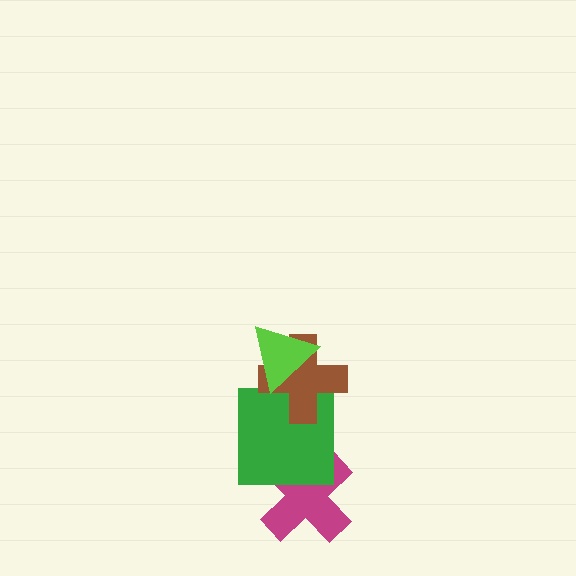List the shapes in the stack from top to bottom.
From top to bottom: the lime triangle, the brown cross, the green square, the magenta cross.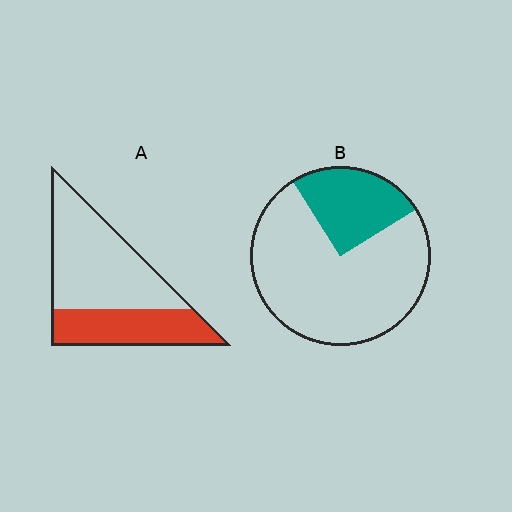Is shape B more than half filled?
No.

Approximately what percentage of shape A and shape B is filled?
A is approximately 35% and B is approximately 25%.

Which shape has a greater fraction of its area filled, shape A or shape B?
Shape A.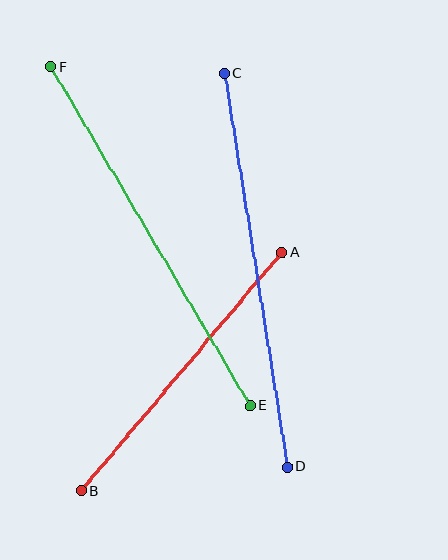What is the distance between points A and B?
The distance is approximately 312 pixels.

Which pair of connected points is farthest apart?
Points C and D are farthest apart.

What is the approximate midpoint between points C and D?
The midpoint is at approximately (256, 270) pixels.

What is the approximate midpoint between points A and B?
The midpoint is at approximately (182, 372) pixels.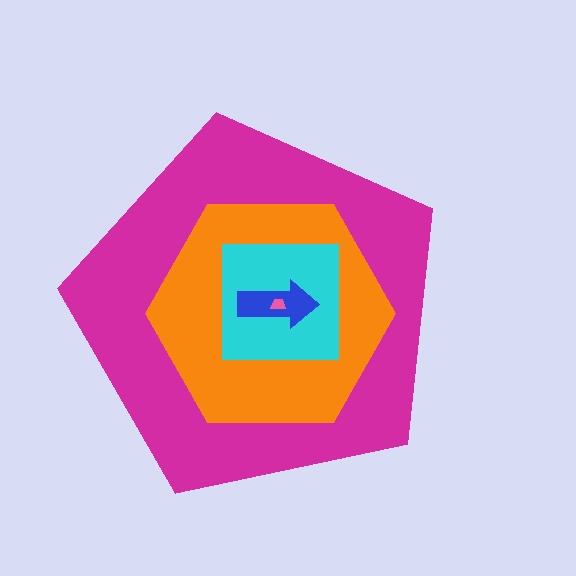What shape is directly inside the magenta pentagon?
The orange hexagon.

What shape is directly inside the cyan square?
The blue arrow.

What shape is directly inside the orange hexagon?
The cyan square.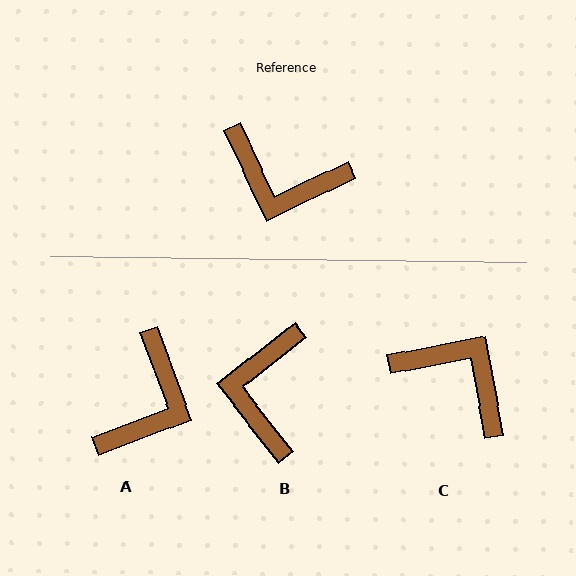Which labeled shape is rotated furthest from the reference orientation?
C, about 165 degrees away.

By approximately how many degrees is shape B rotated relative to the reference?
Approximately 78 degrees clockwise.